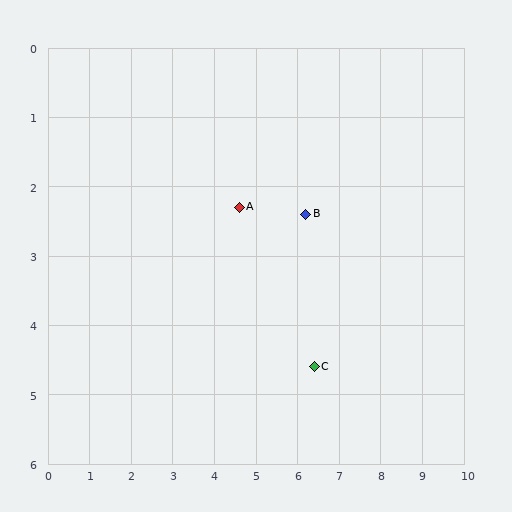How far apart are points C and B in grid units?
Points C and B are about 2.2 grid units apart.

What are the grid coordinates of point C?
Point C is at approximately (6.4, 4.6).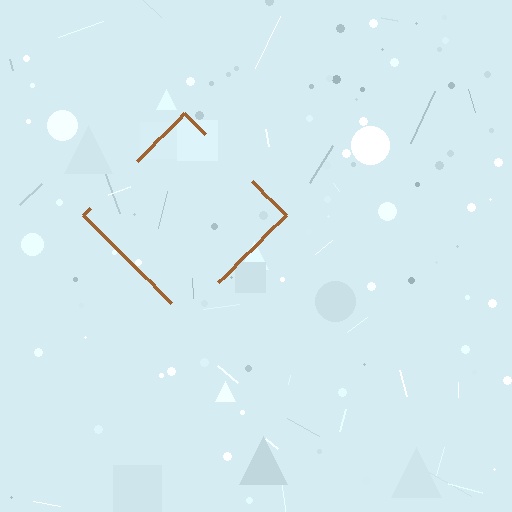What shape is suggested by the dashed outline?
The dashed outline suggests a diamond.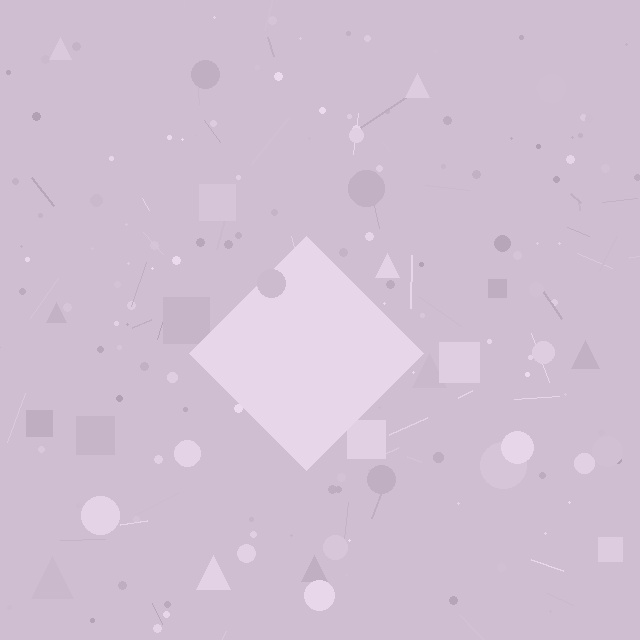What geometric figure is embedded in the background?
A diamond is embedded in the background.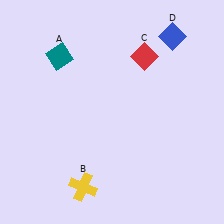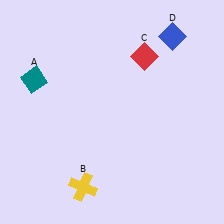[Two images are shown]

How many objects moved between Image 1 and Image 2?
1 object moved between the two images.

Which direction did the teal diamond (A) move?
The teal diamond (A) moved left.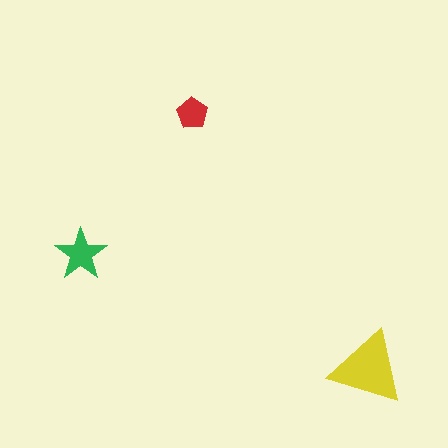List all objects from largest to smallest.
The yellow triangle, the green star, the red pentagon.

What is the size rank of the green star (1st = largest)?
2nd.